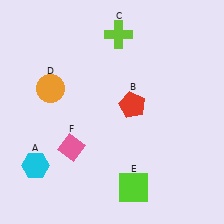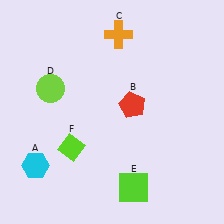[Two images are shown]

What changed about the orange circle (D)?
In Image 1, D is orange. In Image 2, it changed to lime.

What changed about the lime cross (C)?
In Image 1, C is lime. In Image 2, it changed to orange.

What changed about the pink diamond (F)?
In Image 1, F is pink. In Image 2, it changed to lime.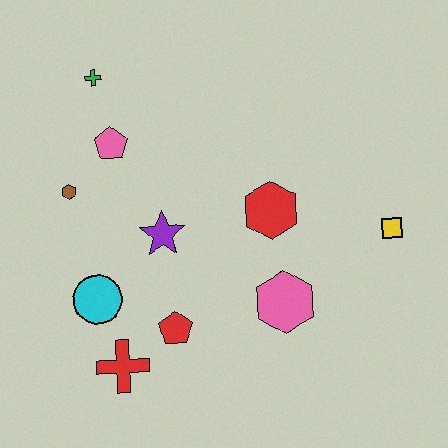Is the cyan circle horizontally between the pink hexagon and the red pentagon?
No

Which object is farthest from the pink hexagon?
The green cross is farthest from the pink hexagon.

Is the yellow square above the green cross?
No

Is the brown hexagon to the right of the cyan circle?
No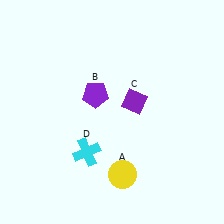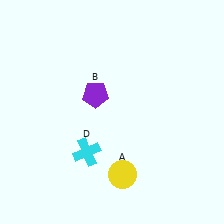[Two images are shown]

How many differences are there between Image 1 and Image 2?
There is 1 difference between the two images.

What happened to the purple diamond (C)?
The purple diamond (C) was removed in Image 2. It was in the top-right area of Image 1.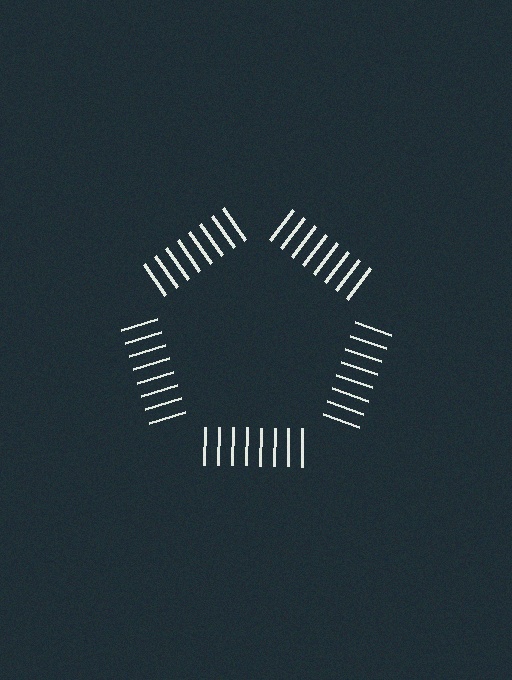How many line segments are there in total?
40 — 8 along each of the 5 edges.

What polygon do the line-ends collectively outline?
An illusory pentagon — the line segments terminate on its edges but no continuous stroke is drawn.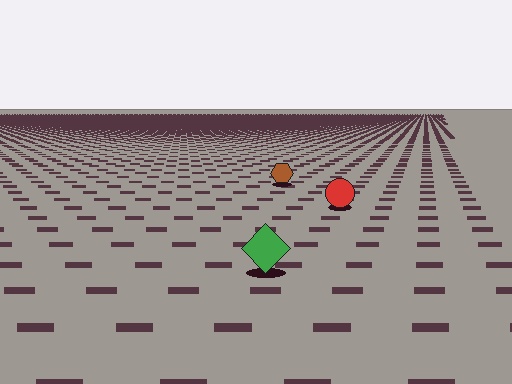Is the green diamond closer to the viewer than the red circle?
Yes. The green diamond is closer — you can tell from the texture gradient: the ground texture is coarser near it.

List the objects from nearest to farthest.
From nearest to farthest: the green diamond, the red circle, the brown hexagon.